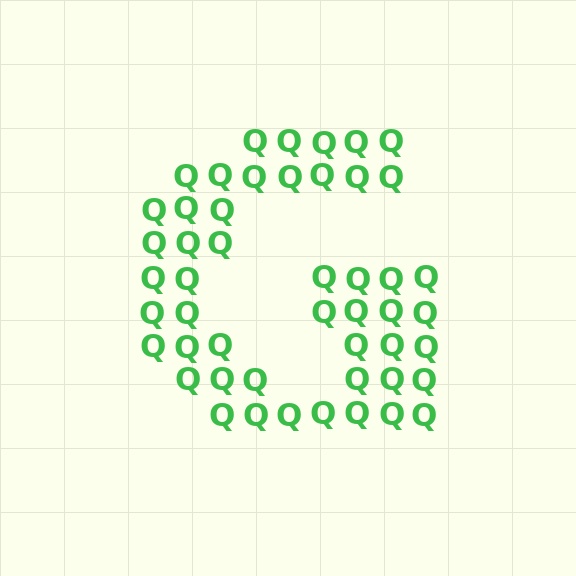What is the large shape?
The large shape is the letter G.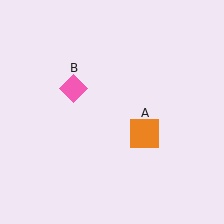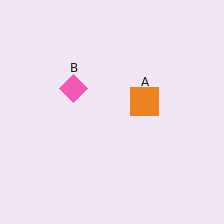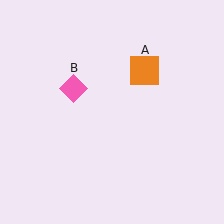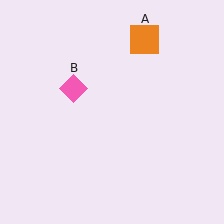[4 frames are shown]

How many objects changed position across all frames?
1 object changed position: orange square (object A).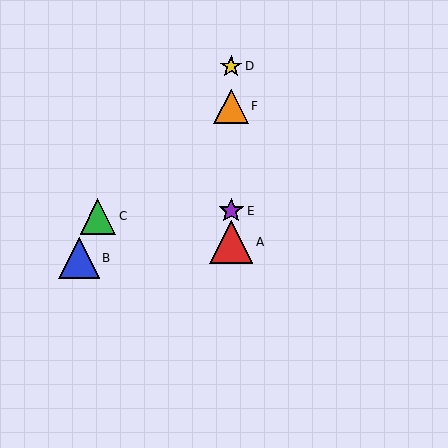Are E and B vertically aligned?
No, E is at x≈231 and B is at x≈79.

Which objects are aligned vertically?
Objects A, D, E, F are aligned vertically.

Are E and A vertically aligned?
Yes, both are at x≈231.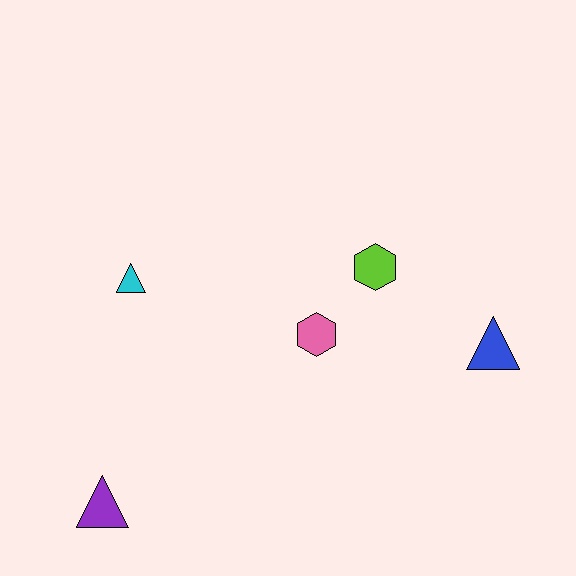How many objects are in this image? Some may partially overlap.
There are 5 objects.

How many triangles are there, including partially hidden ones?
There are 3 triangles.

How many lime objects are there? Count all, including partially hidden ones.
There is 1 lime object.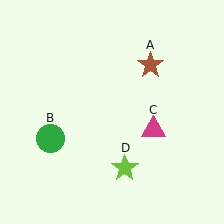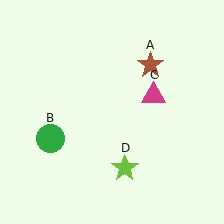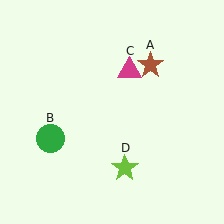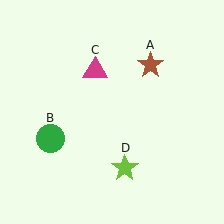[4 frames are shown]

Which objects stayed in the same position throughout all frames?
Brown star (object A) and green circle (object B) and lime star (object D) remained stationary.